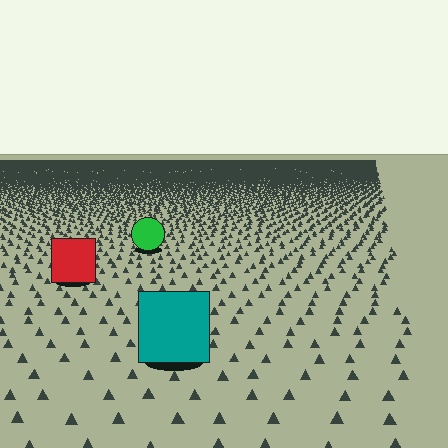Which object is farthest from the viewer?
The green circle is farthest from the viewer. It appears smaller and the ground texture around it is denser.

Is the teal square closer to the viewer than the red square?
Yes. The teal square is closer — you can tell from the texture gradient: the ground texture is coarser near it.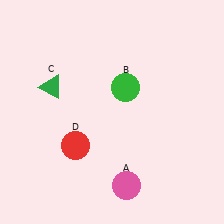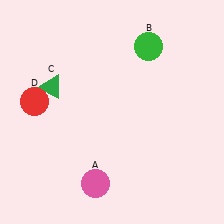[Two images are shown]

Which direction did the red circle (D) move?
The red circle (D) moved up.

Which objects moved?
The objects that moved are: the pink circle (A), the green circle (B), the red circle (D).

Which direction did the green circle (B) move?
The green circle (B) moved up.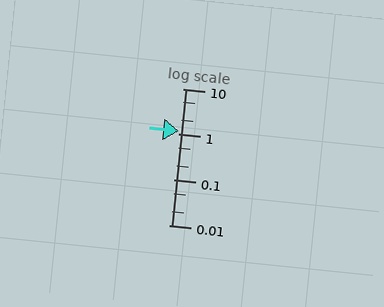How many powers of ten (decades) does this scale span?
The scale spans 3 decades, from 0.01 to 10.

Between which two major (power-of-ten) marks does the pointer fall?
The pointer is between 1 and 10.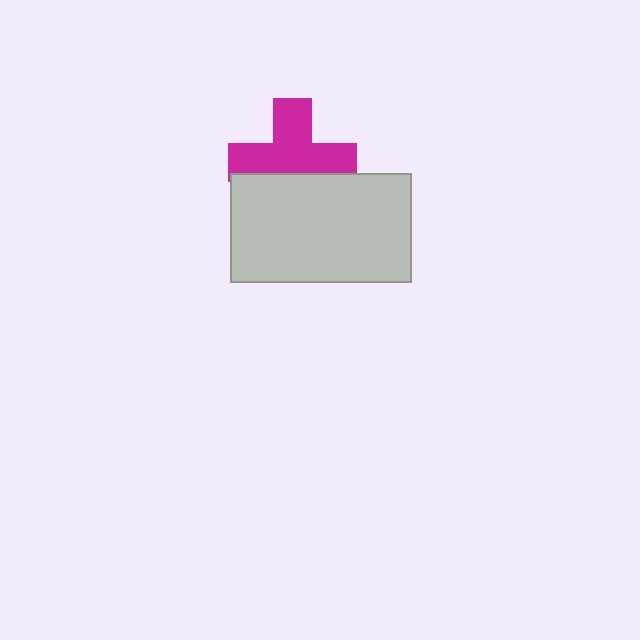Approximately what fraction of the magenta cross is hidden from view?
Roughly 33% of the magenta cross is hidden behind the light gray rectangle.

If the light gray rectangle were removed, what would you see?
You would see the complete magenta cross.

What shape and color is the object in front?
The object in front is a light gray rectangle.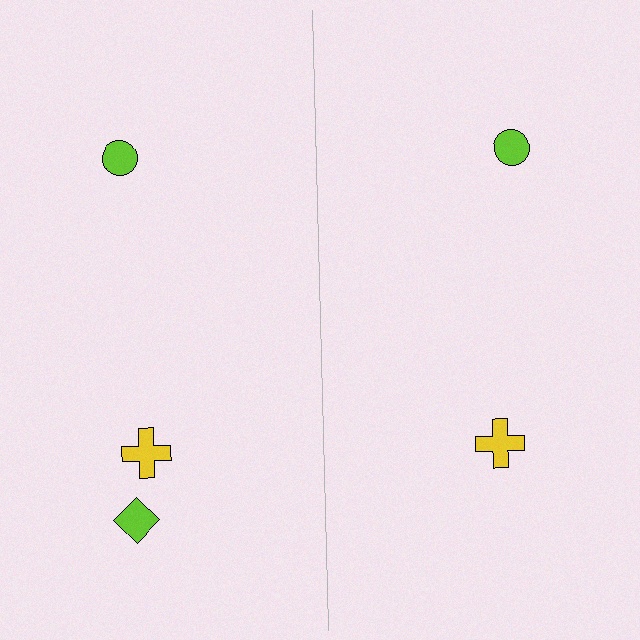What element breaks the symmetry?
A lime diamond is missing from the right side.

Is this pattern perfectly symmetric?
No, the pattern is not perfectly symmetric. A lime diamond is missing from the right side.